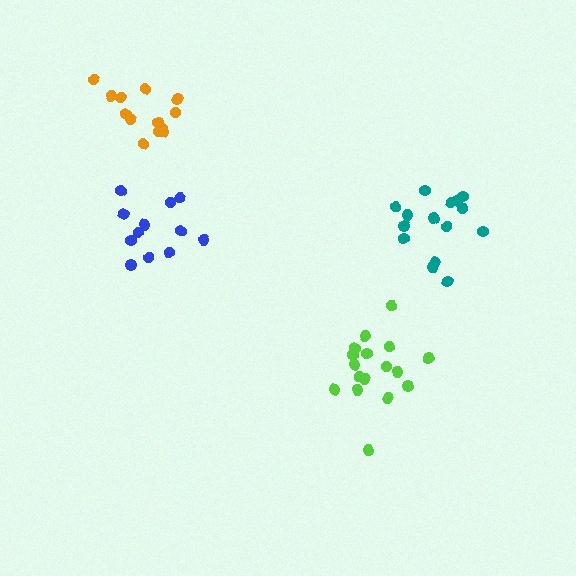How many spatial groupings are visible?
There are 4 spatial groupings.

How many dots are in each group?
Group 1: 15 dots, Group 2: 17 dots, Group 3: 12 dots, Group 4: 13 dots (57 total).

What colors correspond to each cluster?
The clusters are colored: teal, lime, blue, orange.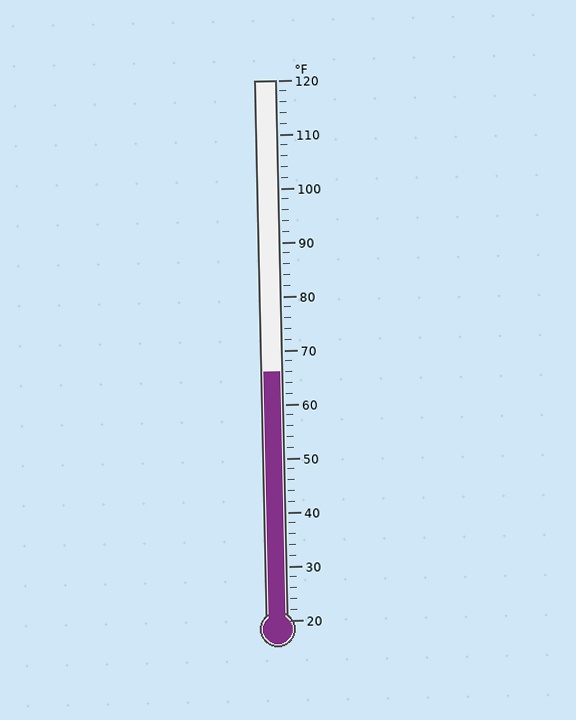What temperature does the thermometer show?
The thermometer shows approximately 66°F.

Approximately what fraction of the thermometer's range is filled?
The thermometer is filled to approximately 45% of its range.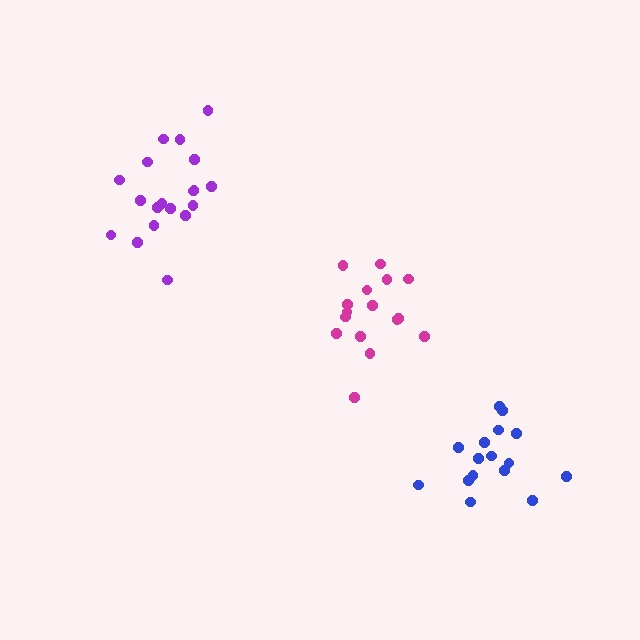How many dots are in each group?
Group 1: 19 dots, Group 2: 16 dots, Group 3: 16 dots (51 total).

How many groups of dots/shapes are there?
There are 3 groups.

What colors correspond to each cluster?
The clusters are colored: purple, magenta, blue.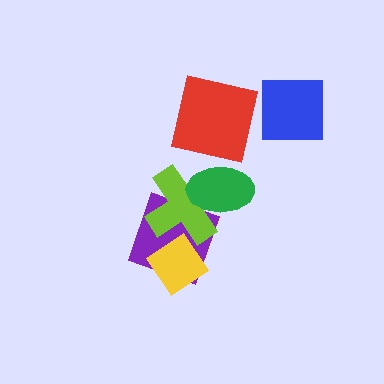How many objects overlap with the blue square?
0 objects overlap with the blue square.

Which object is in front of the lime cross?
The green ellipse is in front of the lime cross.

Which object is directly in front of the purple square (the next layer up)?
The yellow diamond is directly in front of the purple square.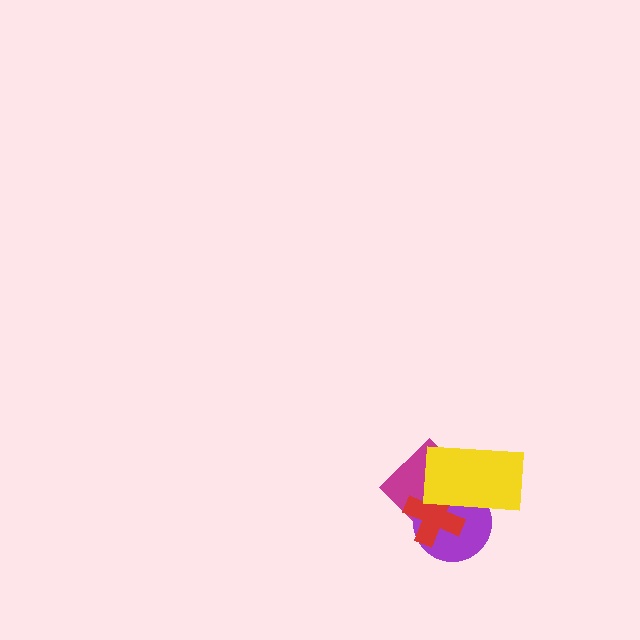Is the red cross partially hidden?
Yes, it is partially covered by another shape.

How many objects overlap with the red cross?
3 objects overlap with the red cross.